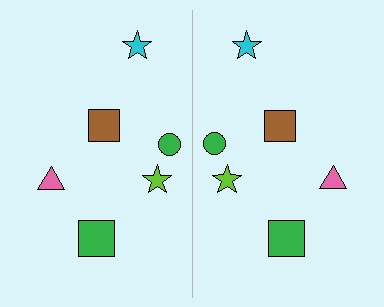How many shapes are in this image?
There are 12 shapes in this image.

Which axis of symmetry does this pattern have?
The pattern has a vertical axis of symmetry running through the center of the image.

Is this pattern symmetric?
Yes, this pattern has bilateral (reflection) symmetry.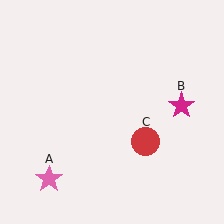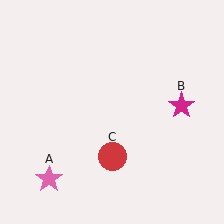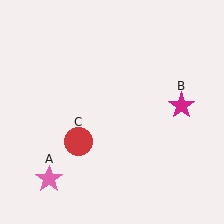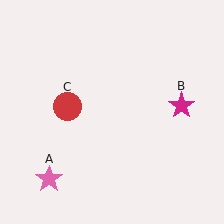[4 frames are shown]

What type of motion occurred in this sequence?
The red circle (object C) rotated clockwise around the center of the scene.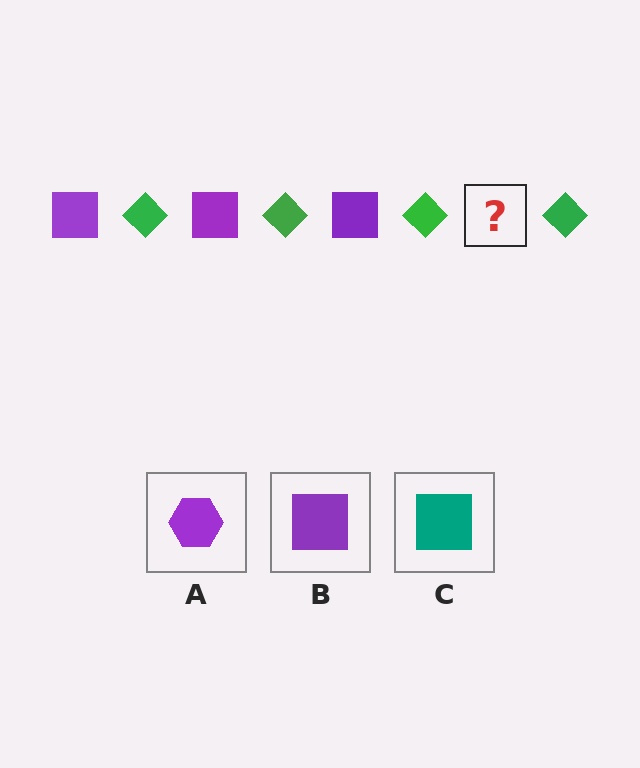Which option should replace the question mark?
Option B.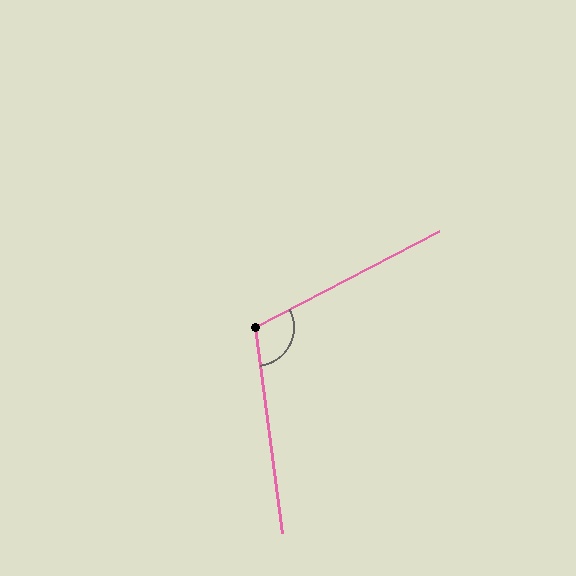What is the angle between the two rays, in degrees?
Approximately 110 degrees.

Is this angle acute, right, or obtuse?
It is obtuse.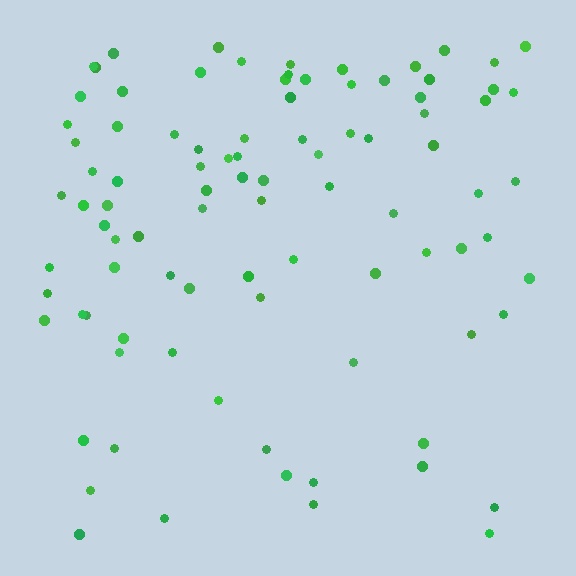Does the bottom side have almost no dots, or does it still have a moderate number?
Still a moderate number, just noticeably fewer than the top.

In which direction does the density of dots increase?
From bottom to top, with the top side densest.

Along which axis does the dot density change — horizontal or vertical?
Vertical.